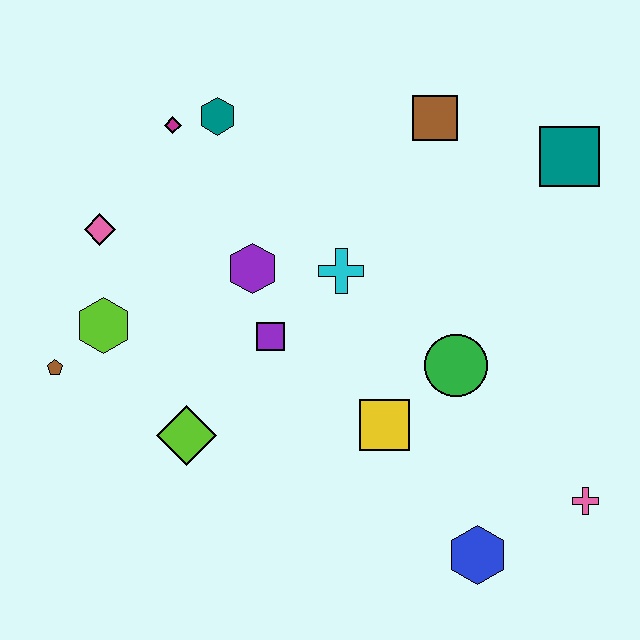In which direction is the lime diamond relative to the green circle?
The lime diamond is to the left of the green circle.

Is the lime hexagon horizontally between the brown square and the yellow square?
No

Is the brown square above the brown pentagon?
Yes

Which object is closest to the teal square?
The brown square is closest to the teal square.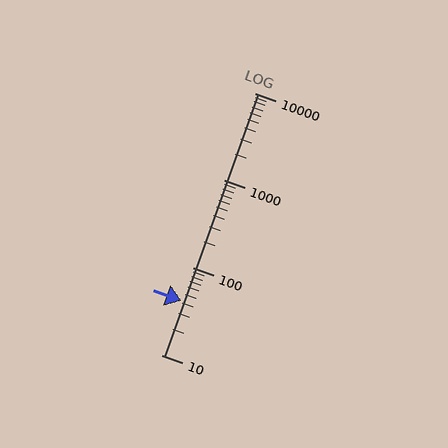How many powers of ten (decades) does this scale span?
The scale spans 3 decades, from 10 to 10000.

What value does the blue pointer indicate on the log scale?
The pointer indicates approximately 42.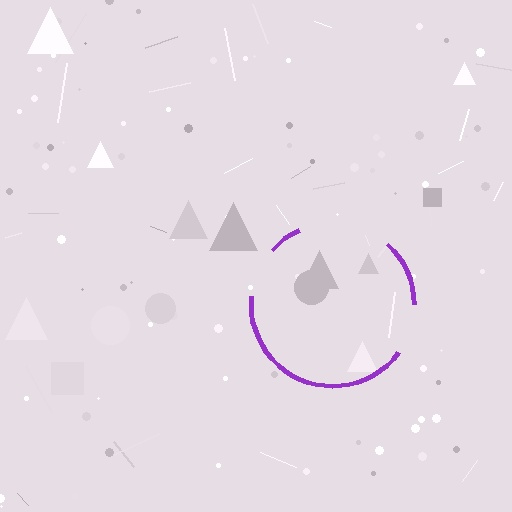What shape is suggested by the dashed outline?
The dashed outline suggests a circle.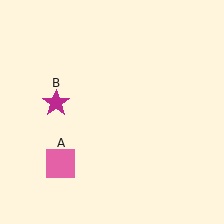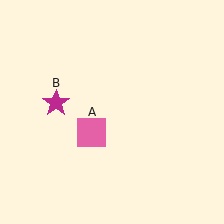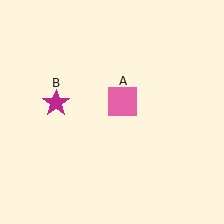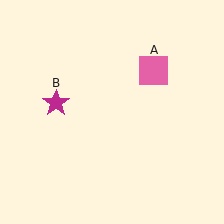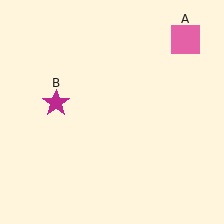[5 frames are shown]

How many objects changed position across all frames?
1 object changed position: pink square (object A).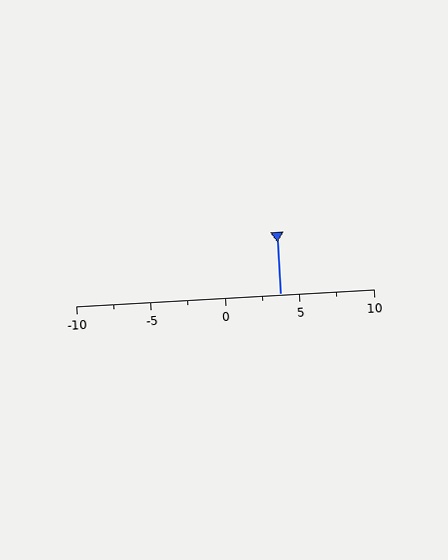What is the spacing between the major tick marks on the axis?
The major ticks are spaced 5 apart.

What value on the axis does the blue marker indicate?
The marker indicates approximately 3.8.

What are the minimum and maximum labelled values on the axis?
The axis runs from -10 to 10.